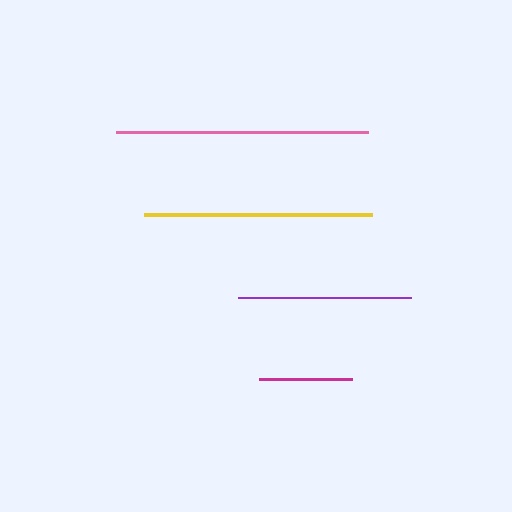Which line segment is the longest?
The pink line is the longest at approximately 252 pixels.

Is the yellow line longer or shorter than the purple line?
The yellow line is longer than the purple line.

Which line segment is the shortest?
The magenta line is the shortest at approximately 93 pixels.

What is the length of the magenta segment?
The magenta segment is approximately 93 pixels long.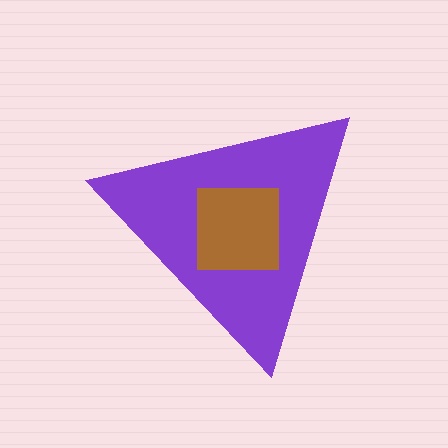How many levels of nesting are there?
2.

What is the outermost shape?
The purple triangle.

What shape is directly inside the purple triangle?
The brown square.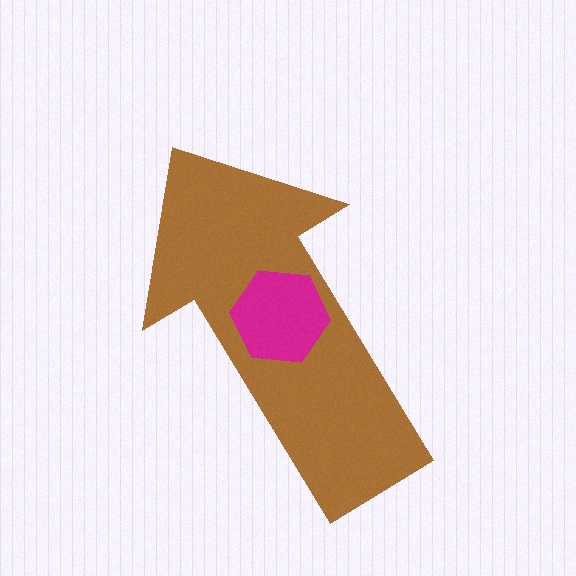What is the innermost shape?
The magenta hexagon.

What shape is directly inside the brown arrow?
The magenta hexagon.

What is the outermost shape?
The brown arrow.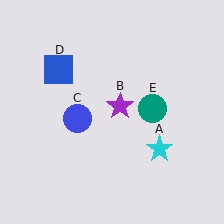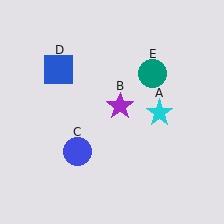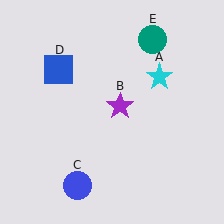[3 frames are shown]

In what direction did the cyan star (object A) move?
The cyan star (object A) moved up.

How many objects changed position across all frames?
3 objects changed position: cyan star (object A), blue circle (object C), teal circle (object E).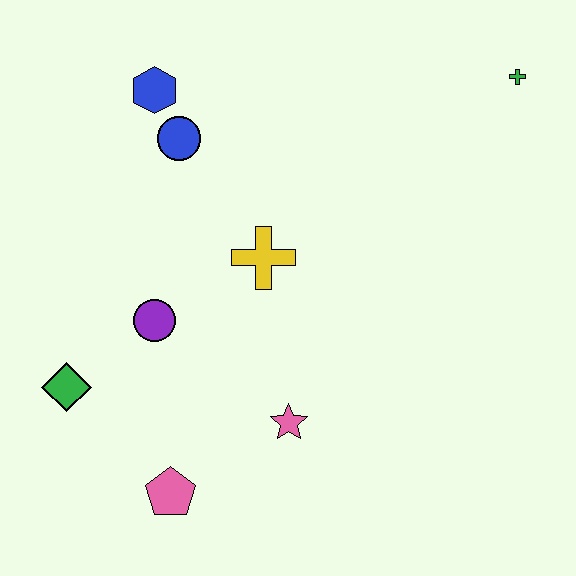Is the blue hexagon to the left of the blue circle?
Yes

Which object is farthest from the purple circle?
The green cross is farthest from the purple circle.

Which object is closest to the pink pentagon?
The pink star is closest to the pink pentagon.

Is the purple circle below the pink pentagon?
No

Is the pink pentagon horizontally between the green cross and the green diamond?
Yes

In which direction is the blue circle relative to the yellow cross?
The blue circle is above the yellow cross.